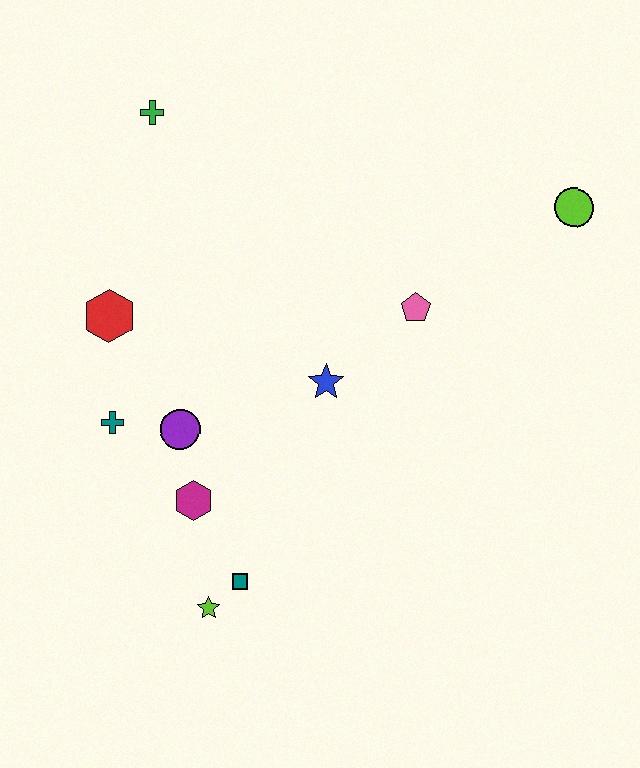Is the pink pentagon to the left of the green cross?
No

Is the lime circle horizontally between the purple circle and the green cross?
No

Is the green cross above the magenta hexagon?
Yes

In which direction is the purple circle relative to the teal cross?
The purple circle is to the right of the teal cross.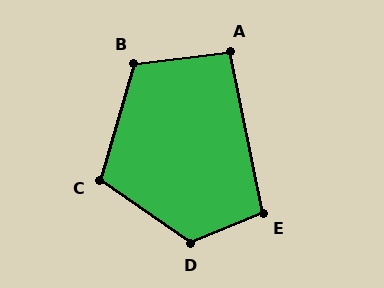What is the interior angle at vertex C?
Approximately 108 degrees (obtuse).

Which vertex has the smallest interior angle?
A, at approximately 95 degrees.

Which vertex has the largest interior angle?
D, at approximately 123 degrees.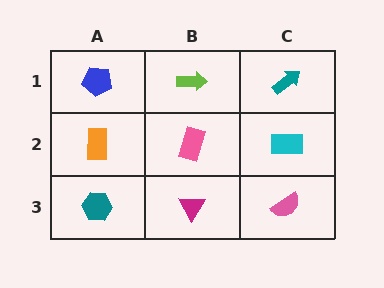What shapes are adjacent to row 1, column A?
An orange rectangle (row 2, column A), a lime arrow (row 1, column B).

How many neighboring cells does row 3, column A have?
2.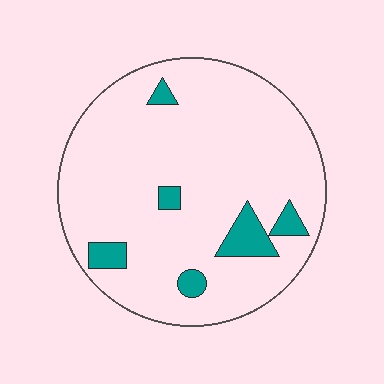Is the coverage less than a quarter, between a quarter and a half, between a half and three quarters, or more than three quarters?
Less than a quarter.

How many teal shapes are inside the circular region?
6.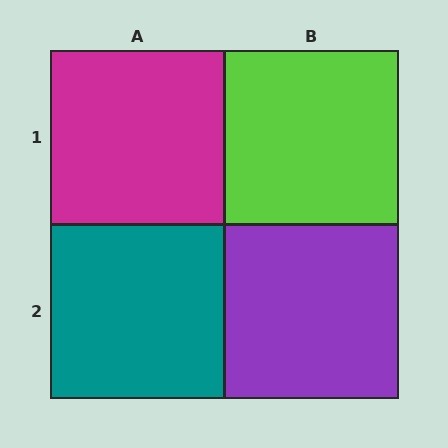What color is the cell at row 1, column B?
Lime.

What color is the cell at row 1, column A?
Magenta.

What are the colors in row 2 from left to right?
Teal, purple.